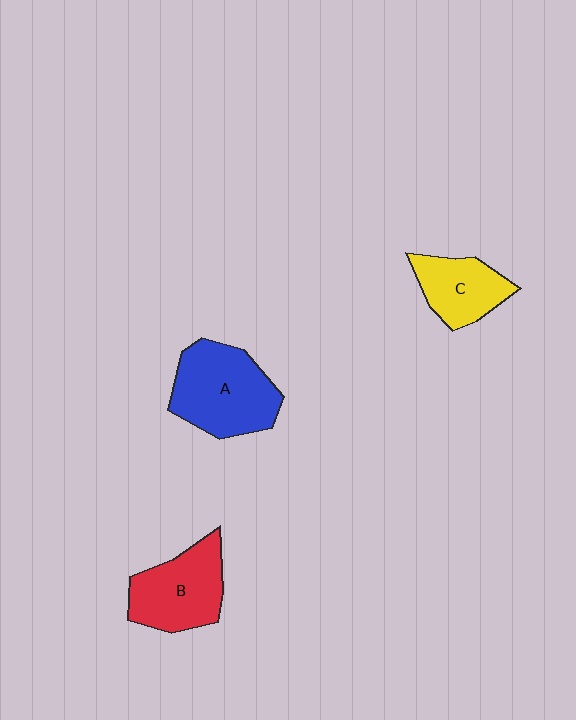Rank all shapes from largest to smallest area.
From largest to smallest: A (blue), B (red), C (yellow).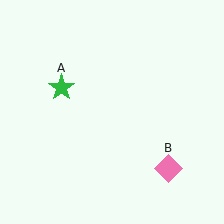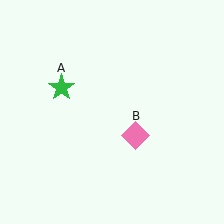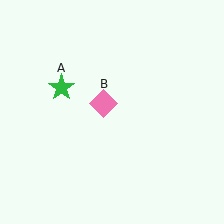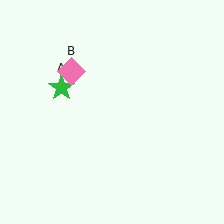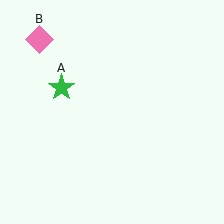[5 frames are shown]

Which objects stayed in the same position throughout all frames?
Green star (object A) remained stationary.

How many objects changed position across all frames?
1 object changed position: pink diamond (object B).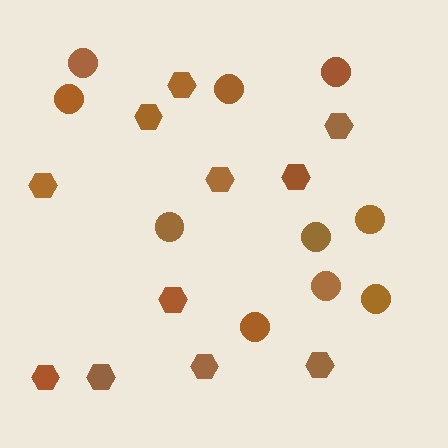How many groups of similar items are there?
There are 2 groups: one group of hexagons (11) and one group of circles (10).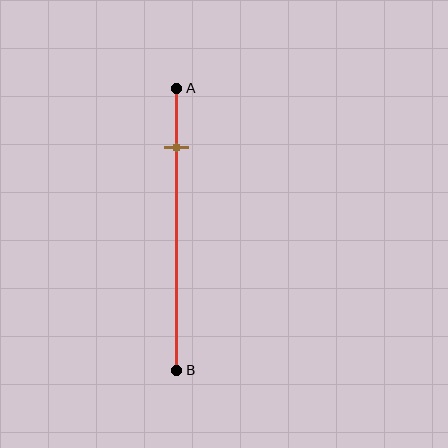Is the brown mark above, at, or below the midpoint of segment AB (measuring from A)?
The brown mark is above the midpoint of segment AB.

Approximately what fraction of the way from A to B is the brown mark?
The brown mark is approximately 20% of the way from A to B.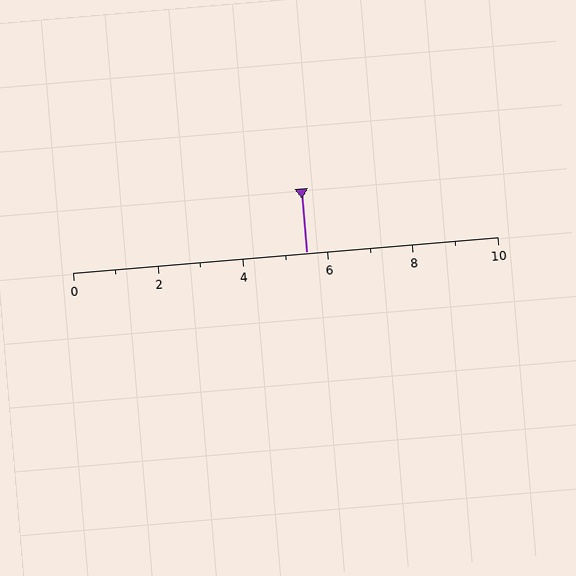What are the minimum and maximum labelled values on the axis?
The axis runs from 0 to 10.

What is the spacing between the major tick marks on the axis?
The major ticks are spaced 2 apart.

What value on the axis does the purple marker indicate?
The marker indicates approximately 5.5.